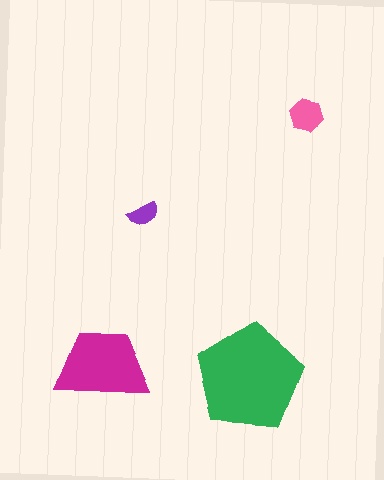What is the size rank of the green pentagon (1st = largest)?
1st.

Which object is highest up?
The pink hexagon is topmost.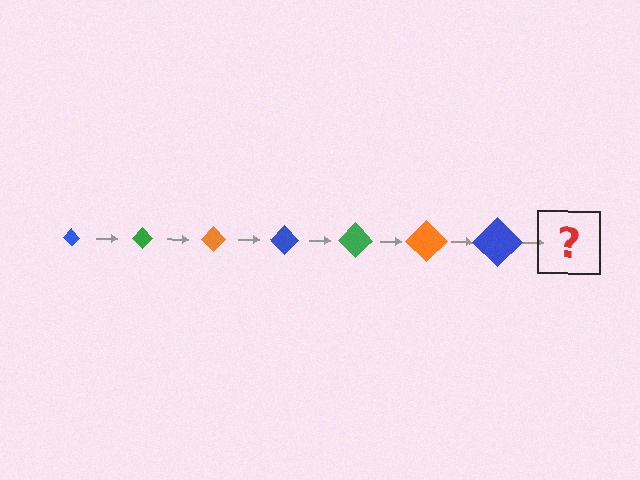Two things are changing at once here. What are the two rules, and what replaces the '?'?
The two rules are that the diamond grows larger each step and the color cycles through blue, green, and orange. The '?' should be a green diamond, larger than the previous one.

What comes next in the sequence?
The next element should be a green diamond, larger than the previous one.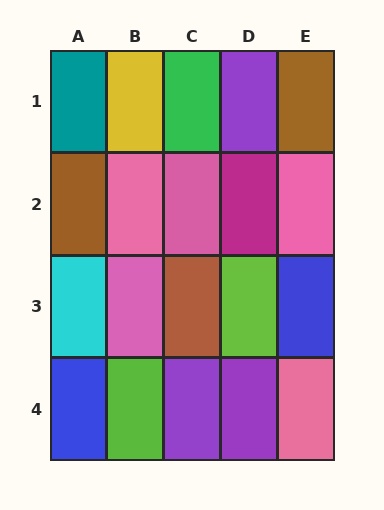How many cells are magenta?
1 cell is magenta.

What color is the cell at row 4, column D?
Purple.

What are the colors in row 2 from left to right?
Brown, pink, pink, magenta, pink.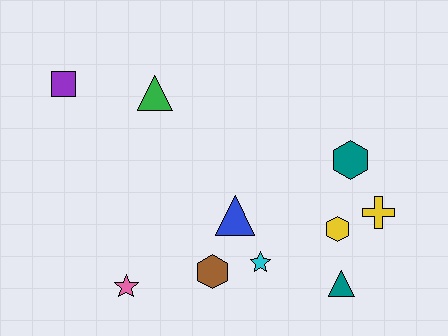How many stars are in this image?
There are 2 stars.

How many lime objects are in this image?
There are no lime objects.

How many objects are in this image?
There are 10 objects.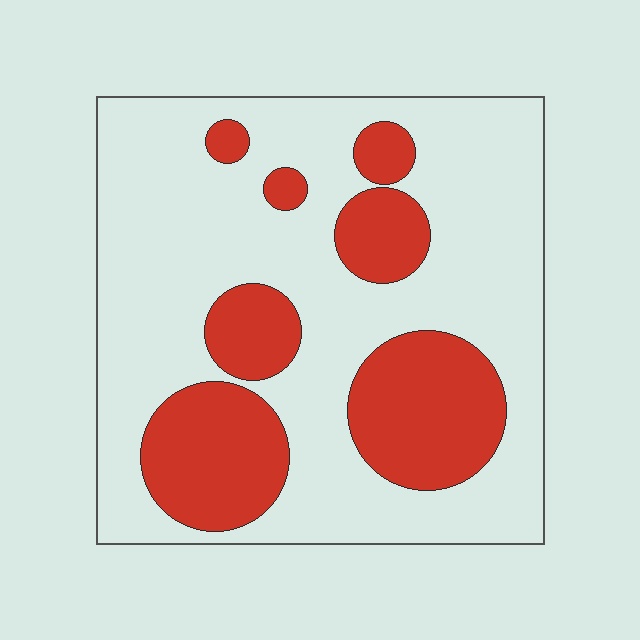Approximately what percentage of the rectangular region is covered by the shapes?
Approximately 30%.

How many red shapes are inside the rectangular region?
7.